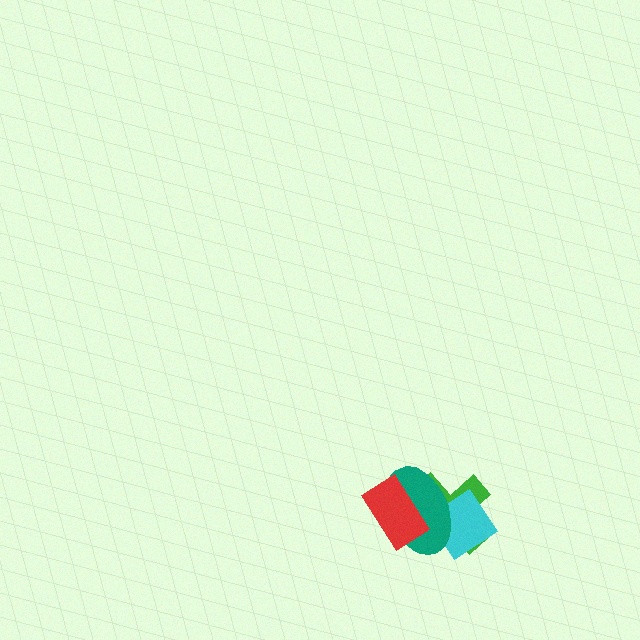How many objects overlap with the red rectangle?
2 objects overlap with the red rectangle.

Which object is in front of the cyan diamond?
The teal ellipse is in front of the cyan diamond.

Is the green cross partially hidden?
Yes, it is partially covered by another shape.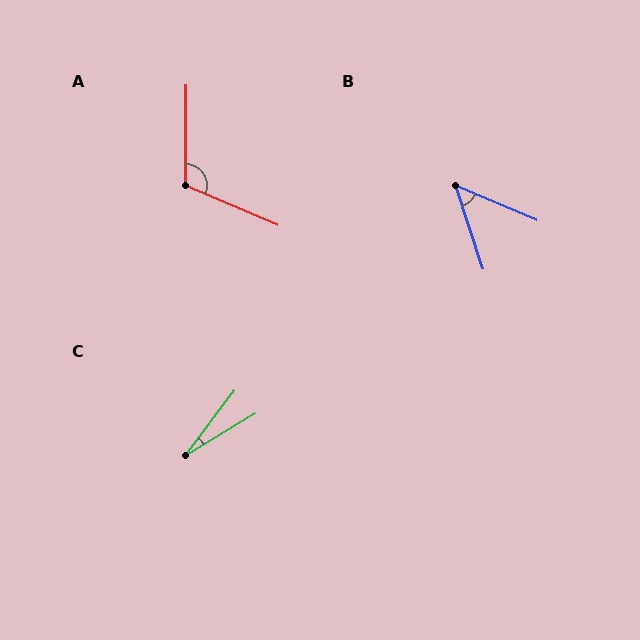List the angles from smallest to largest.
C (22°), B (49°), A (113°).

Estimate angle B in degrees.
Approximately 49 degrees.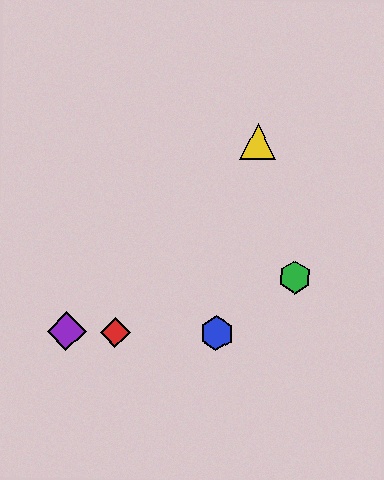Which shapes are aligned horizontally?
The red diamond, the blue hexagon, the purple diamond are aligned horizontally.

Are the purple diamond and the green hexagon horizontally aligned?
No, the purple diamond is at y≈331 and the green hexagon is at y≈277.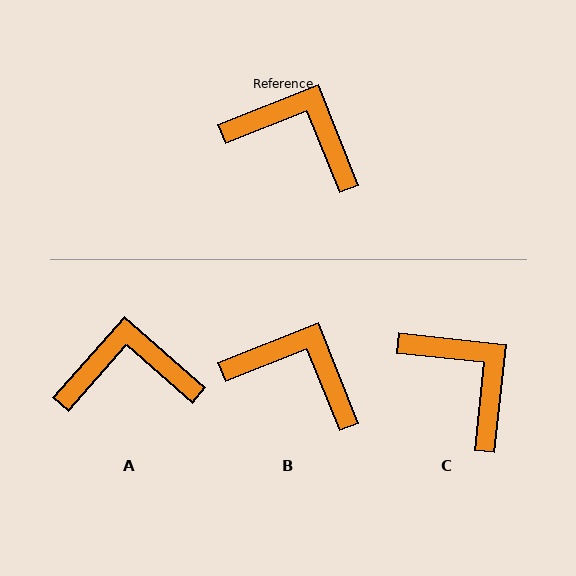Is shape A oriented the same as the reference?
No, it is off by about 27 degrees.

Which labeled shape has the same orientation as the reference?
B.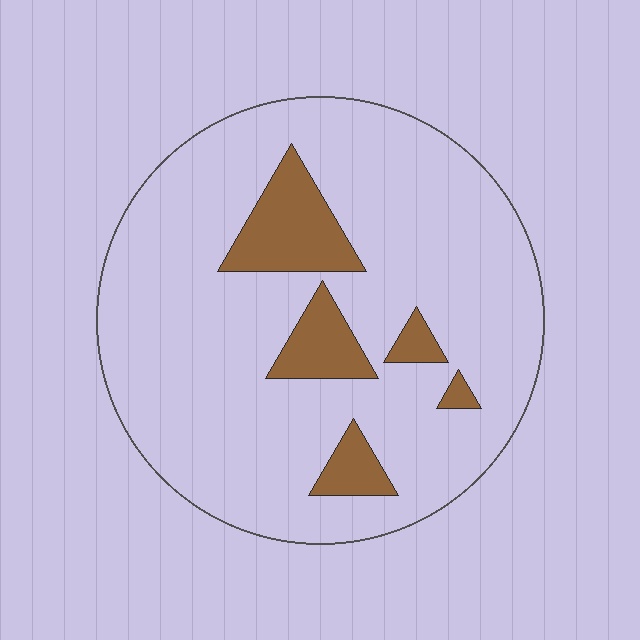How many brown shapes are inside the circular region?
5.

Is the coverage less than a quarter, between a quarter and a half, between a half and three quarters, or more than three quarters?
Less than a quarter.